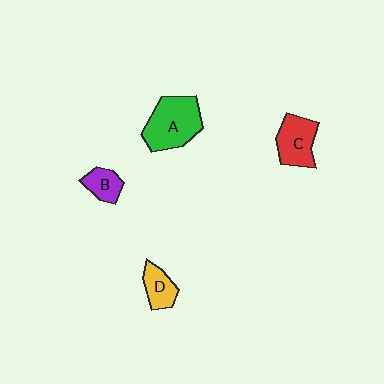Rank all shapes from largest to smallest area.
From largest to smallest: A (green), C (red), D (yellow), B (purple).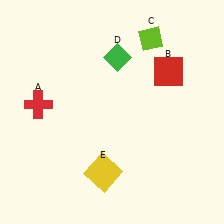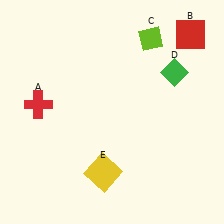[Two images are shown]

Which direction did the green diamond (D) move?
The green diamond (D) moved right.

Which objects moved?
The objects that moved are: the red square (B), the green diamond (D).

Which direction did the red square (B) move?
The red square (B) moved up.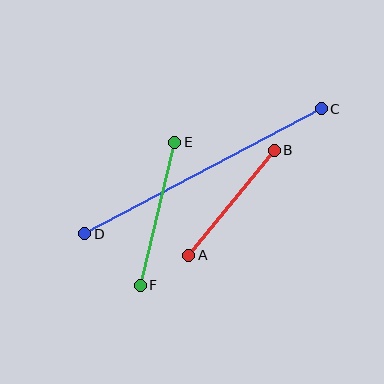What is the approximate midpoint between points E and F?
The midpoint is at approximately (157, 214) pixels.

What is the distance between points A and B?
The distance is approximately 136 pixels.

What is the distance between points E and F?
The distance is approximately 147 pixels.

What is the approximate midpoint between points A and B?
The midpoint is at approximately (232, 203) pixels.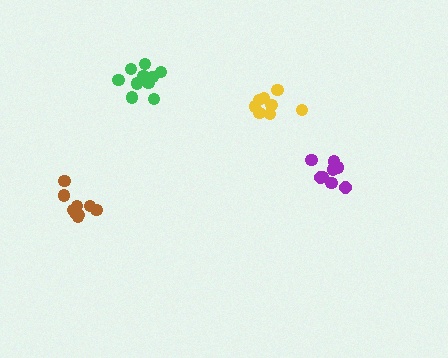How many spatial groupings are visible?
There are 4 spatial groupings.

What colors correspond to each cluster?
The clusters are colored: green, brown, purple, yellow.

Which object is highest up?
The green cluster is topmost.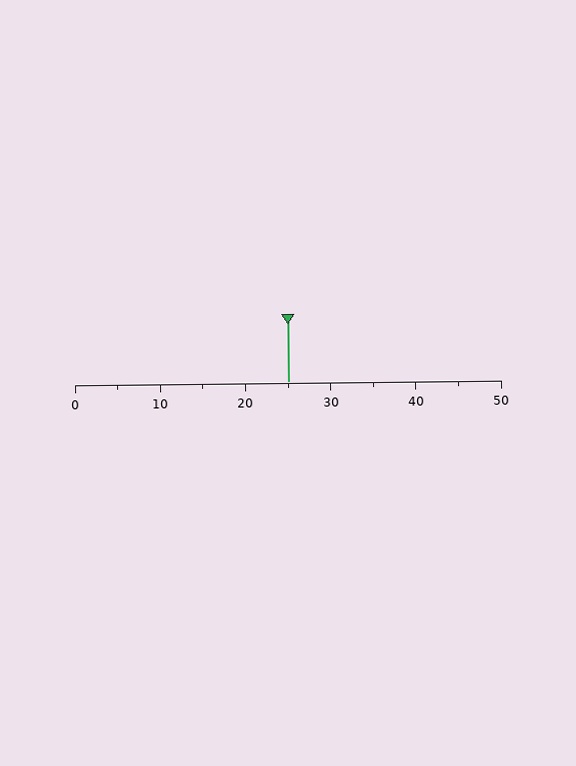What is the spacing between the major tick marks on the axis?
The major ticks are spaced 10 apart.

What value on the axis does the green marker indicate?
The marker indicates approximately 25.